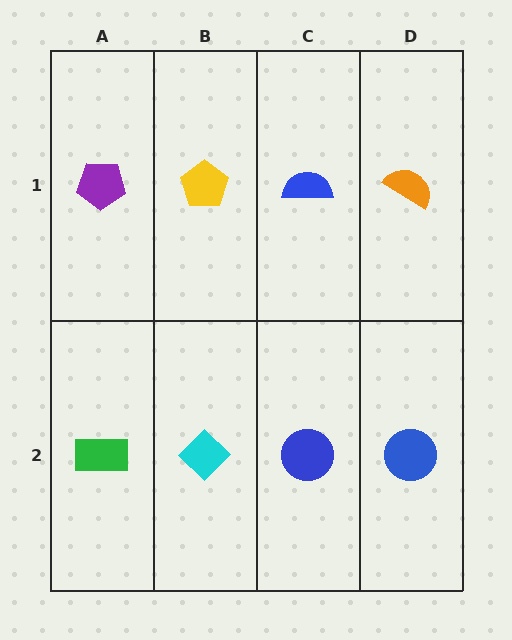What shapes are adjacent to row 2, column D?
An orange semicircle (row 1, column D), a blue circle (row 2, column C).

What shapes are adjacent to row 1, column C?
A blue circle (row 2, column C), a yellow pentagon (row 1, column B), an orange semicircle (row 1, column D).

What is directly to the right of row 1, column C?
An orange semicircle.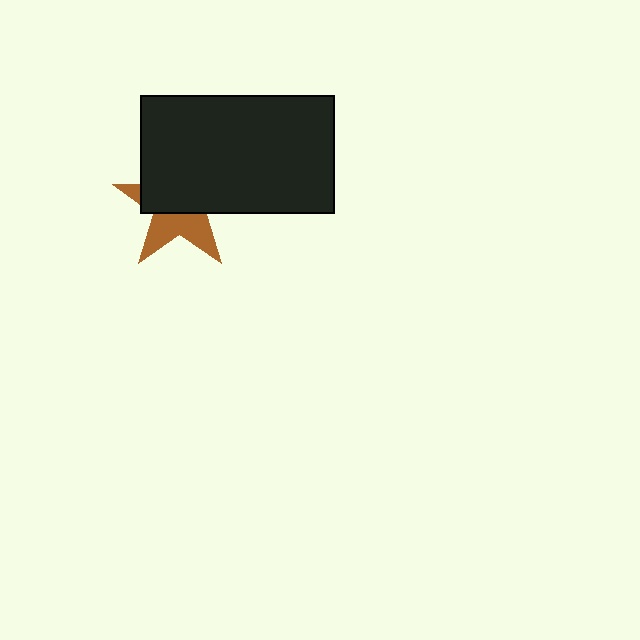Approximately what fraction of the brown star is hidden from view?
Roughly 57% of the brown star is hidden behind the black rectangle.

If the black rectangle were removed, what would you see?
You would see the complete brown star.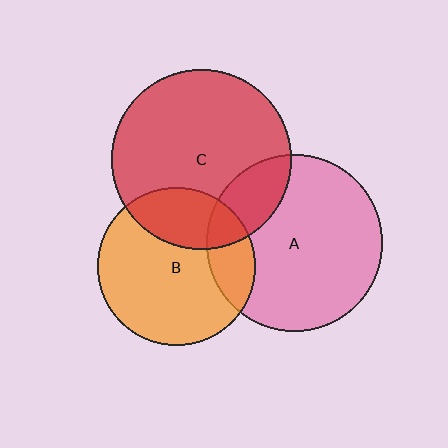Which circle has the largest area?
Circle C (red).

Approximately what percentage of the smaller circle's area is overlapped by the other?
Approximately 25%.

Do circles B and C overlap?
Yes.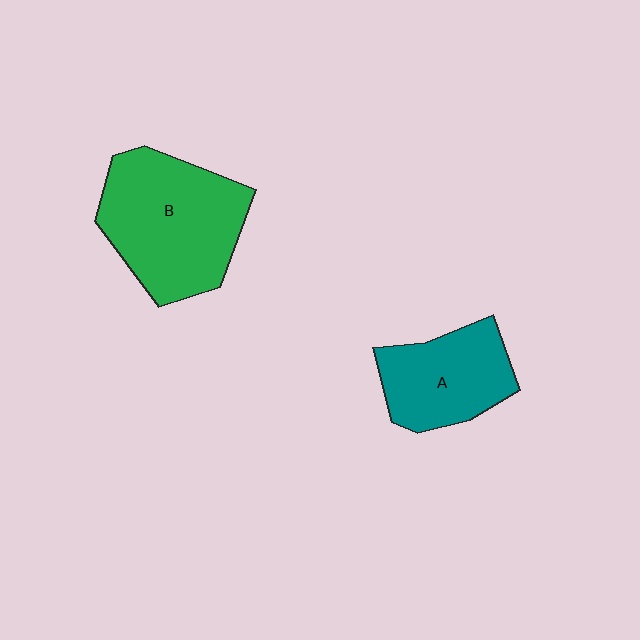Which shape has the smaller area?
Shape A (teal).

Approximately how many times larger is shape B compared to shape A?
Approximately 1.5 times.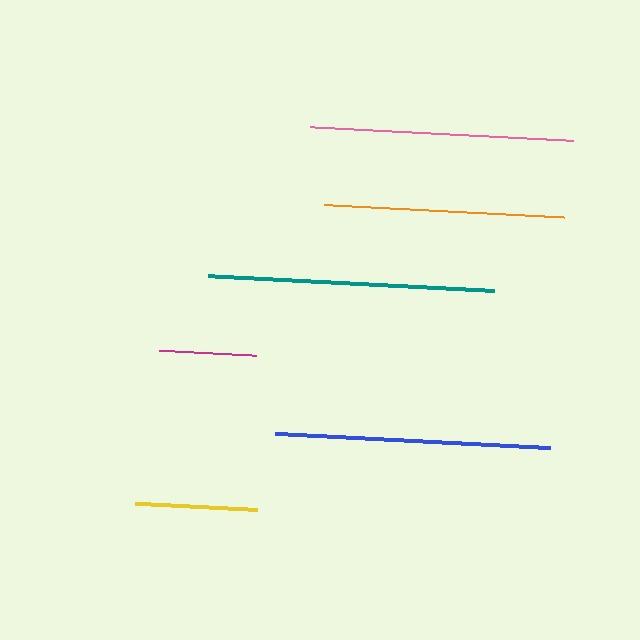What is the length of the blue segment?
The blue segment is approximately 275 pixels long.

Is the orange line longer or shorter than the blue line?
The blue line is longer than the orange line.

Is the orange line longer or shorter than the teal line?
The teal line is longer than the orange line.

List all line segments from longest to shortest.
From longest to shortest: teal, blue, pink, orange, yellow, magenta.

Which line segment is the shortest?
The magenta line is the shortest at approximately 98 pixels.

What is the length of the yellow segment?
The yellow segment is approximately 123 pixels long.